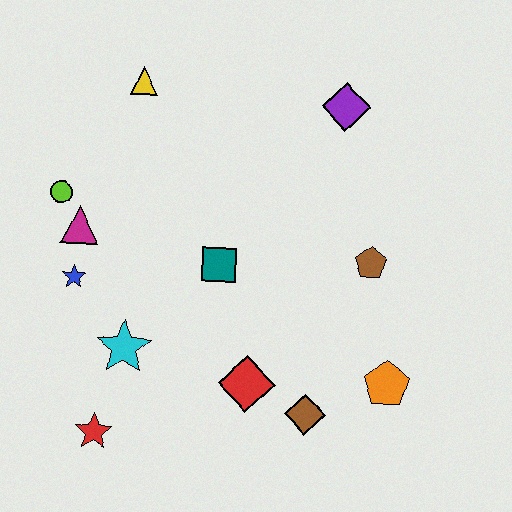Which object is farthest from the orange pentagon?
The yellow triangle is farthest from the orange pentagon.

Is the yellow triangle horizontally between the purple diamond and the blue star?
Yes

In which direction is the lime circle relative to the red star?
The lime circle is above the red star.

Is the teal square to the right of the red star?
Yes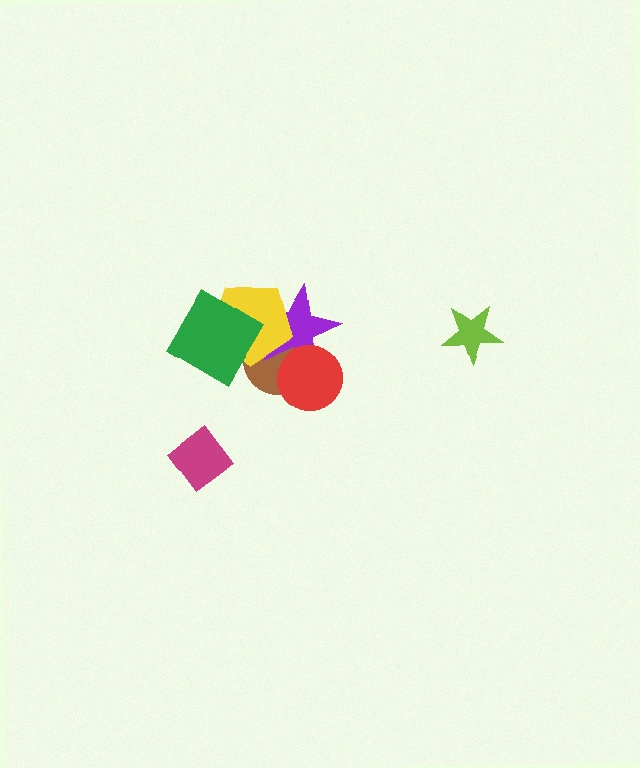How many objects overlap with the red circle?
2 objects overlap with the red circle.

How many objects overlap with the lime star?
0 objects overlap with the lime star.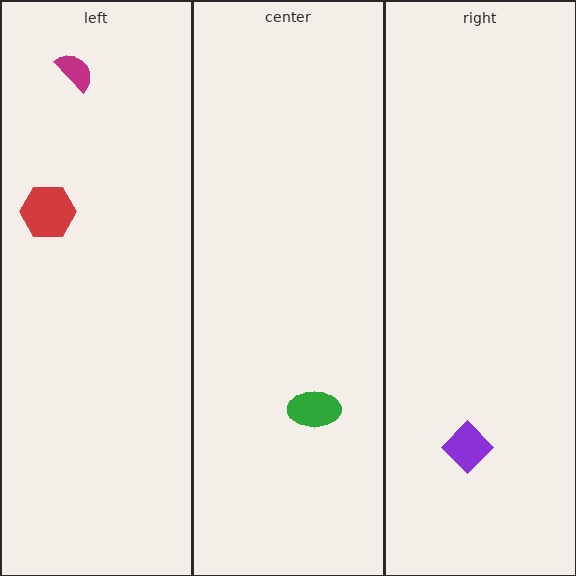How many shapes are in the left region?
2.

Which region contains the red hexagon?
The left region.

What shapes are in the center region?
The green ellipse.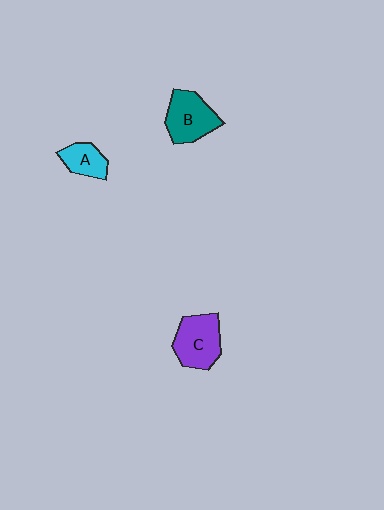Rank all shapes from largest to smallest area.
From largest to smallest: C (purple), B (teal), A (cyan).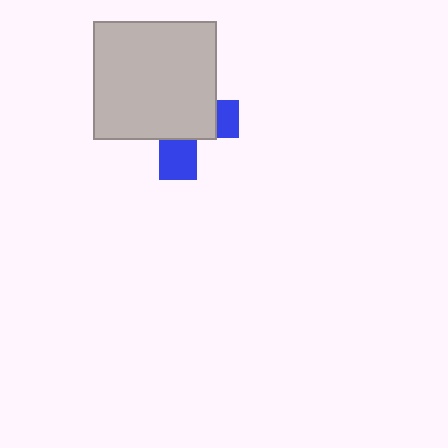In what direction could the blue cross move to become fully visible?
The blue cross could move down. That would shift it out from behind the light gray rectangle entirely.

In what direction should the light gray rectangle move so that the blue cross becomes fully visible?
The light gray rectangle should move up. That is the shortest direction to clear the overlap and leave the blue cross fully visible.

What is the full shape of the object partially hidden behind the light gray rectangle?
The partially hidden object is a blue cross.